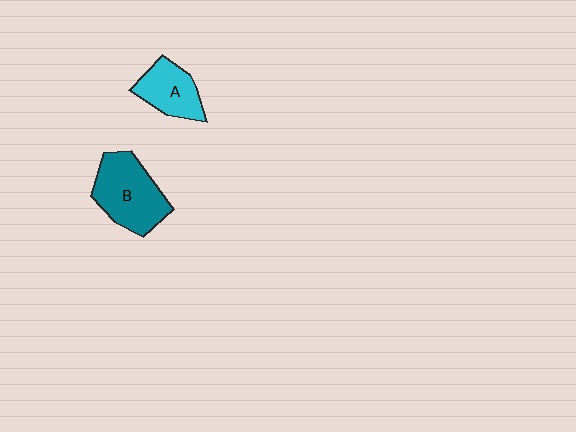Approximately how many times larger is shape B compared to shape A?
Approximately 1.5 times.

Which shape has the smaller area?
Shape A (cyan).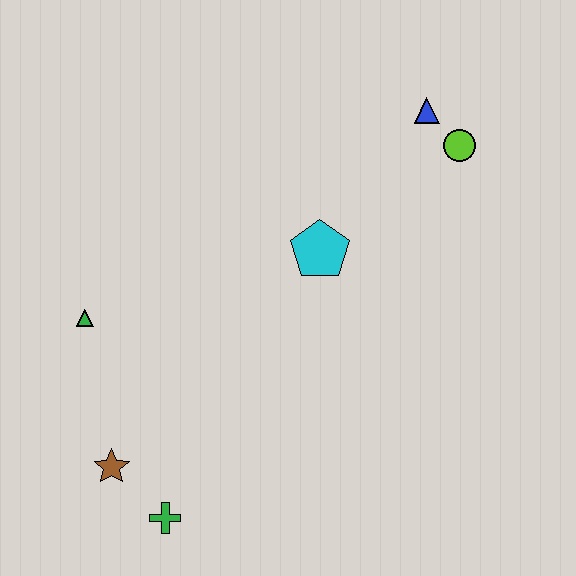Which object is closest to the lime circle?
The blue triangle is closest to the lime circle.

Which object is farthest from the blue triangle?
The green cross is farthest from the blue triangle.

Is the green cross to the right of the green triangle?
Yes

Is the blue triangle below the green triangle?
No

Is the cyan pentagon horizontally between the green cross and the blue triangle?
Yes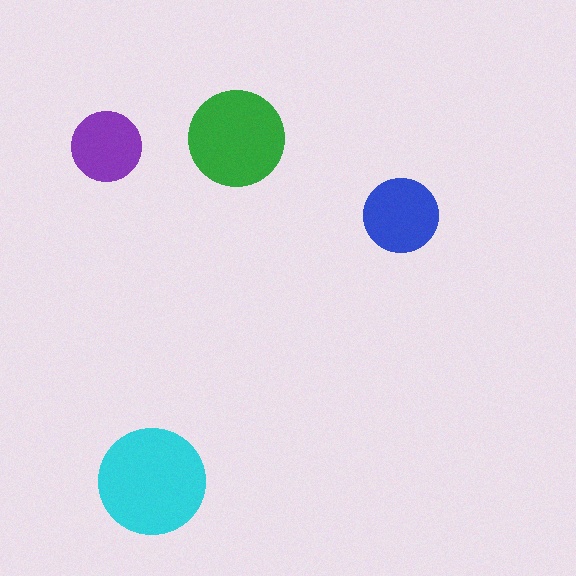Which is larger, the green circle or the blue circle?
The green one.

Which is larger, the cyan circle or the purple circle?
The cyan one.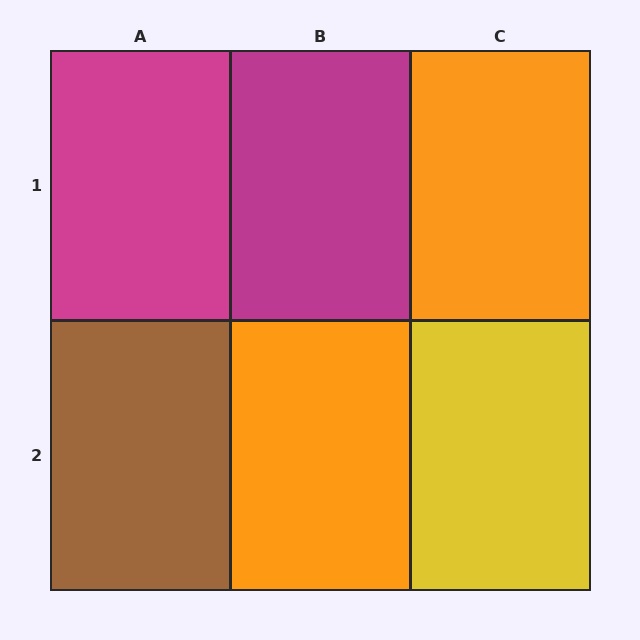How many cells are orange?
2 cells are orange.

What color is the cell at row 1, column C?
Orange.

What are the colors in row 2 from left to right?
Brown, orange, yellow.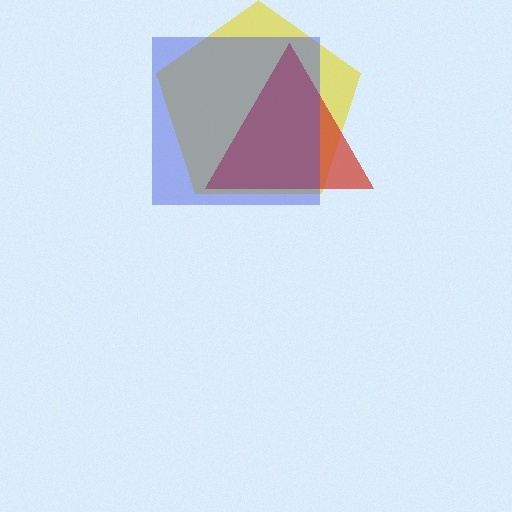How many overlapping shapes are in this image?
There are 3 overlapping shapes in the image.